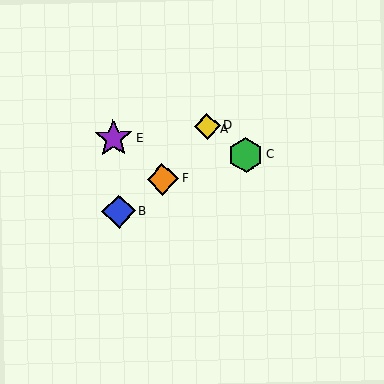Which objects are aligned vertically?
Objects A, D are aligned vertically.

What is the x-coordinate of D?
Object D is at x≈207.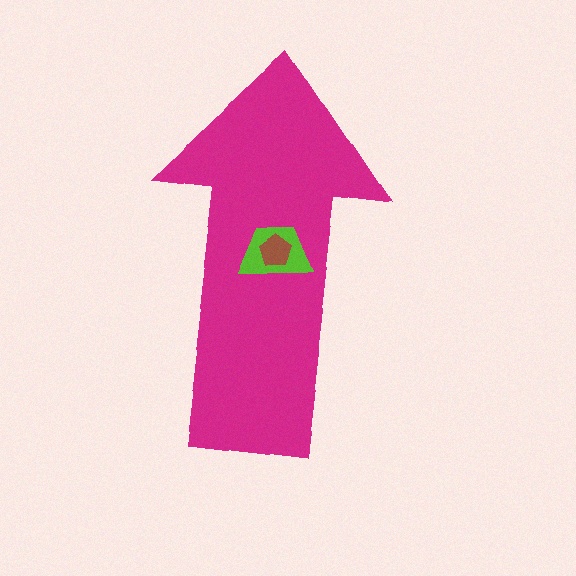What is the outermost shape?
The magenta arrow.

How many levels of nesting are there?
3.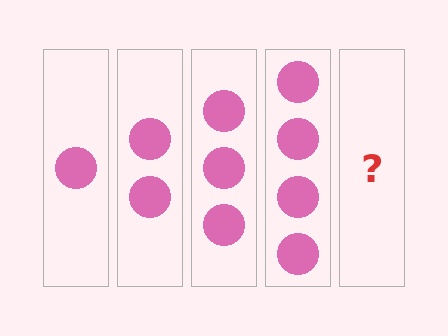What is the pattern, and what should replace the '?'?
The pattern is that each step adds one more circle. The '?' should be 5 circles.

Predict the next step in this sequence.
The next step is 5 circles.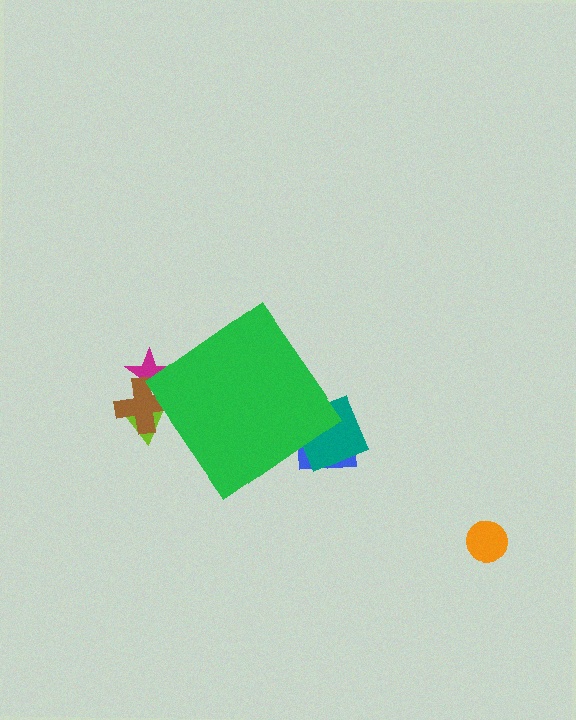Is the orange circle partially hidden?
No, the orange circle is fully visible.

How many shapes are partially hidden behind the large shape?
5 shapes are partially hidden.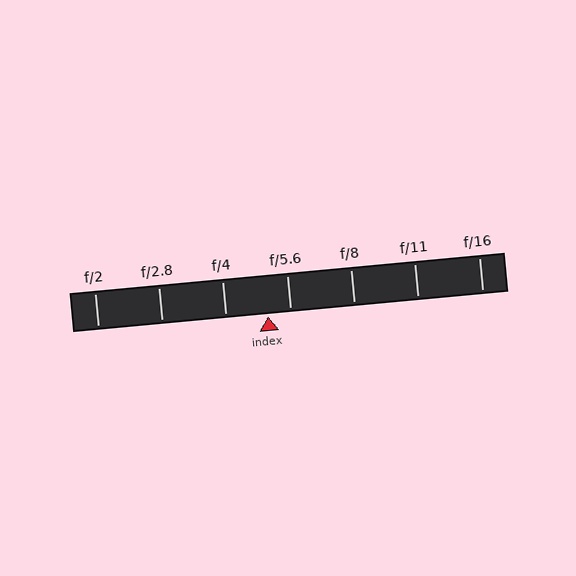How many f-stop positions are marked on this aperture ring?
There are 7 f-stop positions marked.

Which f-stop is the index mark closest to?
The index mark is closest to f/5.6.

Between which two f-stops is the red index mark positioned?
The index mark is between f/4 and f/5.6.